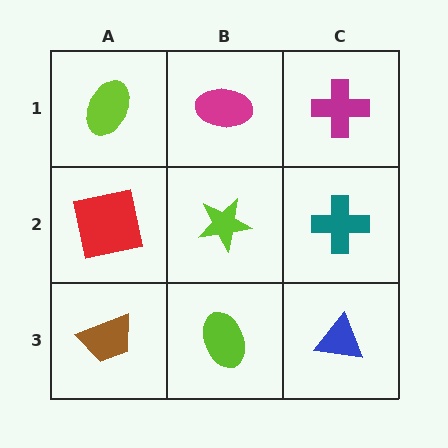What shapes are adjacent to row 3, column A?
A red square (row 2, column A), a lime ellipse (row 3, column B).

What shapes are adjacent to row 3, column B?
A lime star (row 2, column B), a brown trapezoid (row 3, column A), a blue triangle (row 3, column C).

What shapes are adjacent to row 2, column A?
A lime ellipse (row 1, column A), a brown trapezoid (row 3, column A), a lime star (row 2, column B).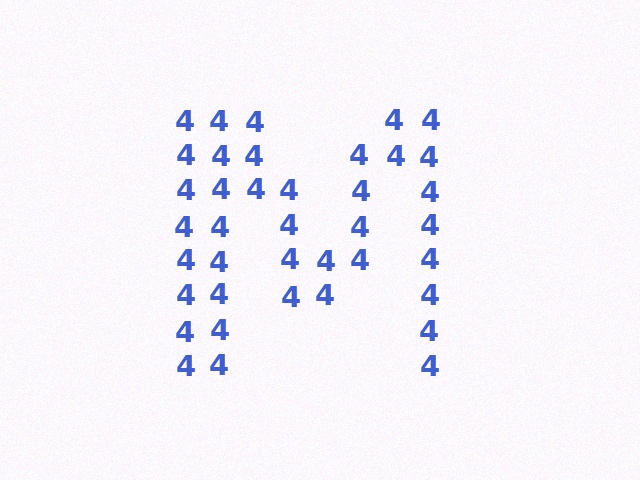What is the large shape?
The large shape is the letter M.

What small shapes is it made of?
It is made of small digit 4's.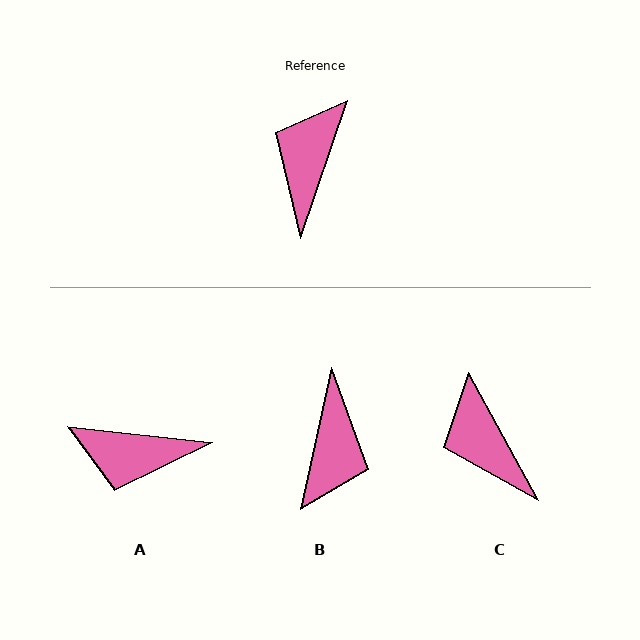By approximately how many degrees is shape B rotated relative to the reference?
Approximately 173 degrees clockwise.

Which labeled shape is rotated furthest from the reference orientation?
B, about 173 degrees away.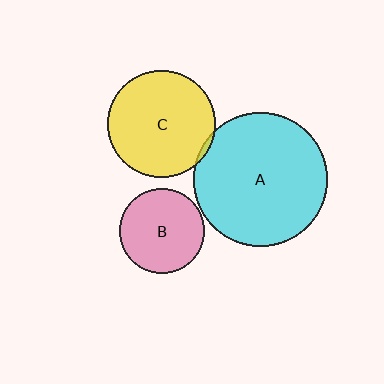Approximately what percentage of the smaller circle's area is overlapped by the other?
Approximately 5%.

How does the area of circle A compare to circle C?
Approximately 1.5 times.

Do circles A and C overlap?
Yes.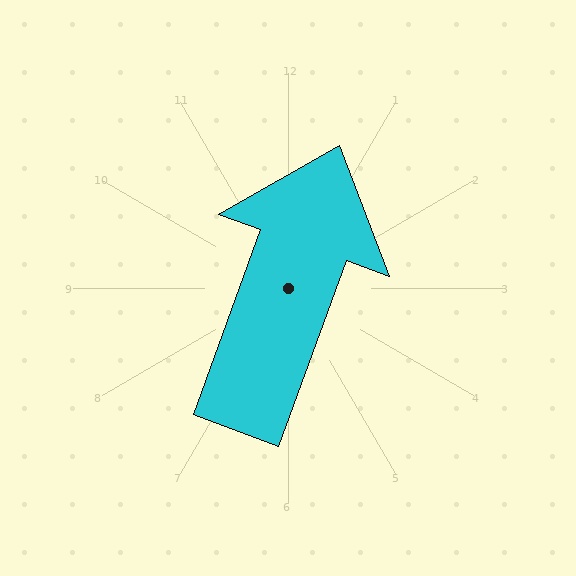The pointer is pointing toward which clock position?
Roughly 1 o'clock.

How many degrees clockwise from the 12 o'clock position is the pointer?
Approximately 20 degrees.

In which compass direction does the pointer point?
North.